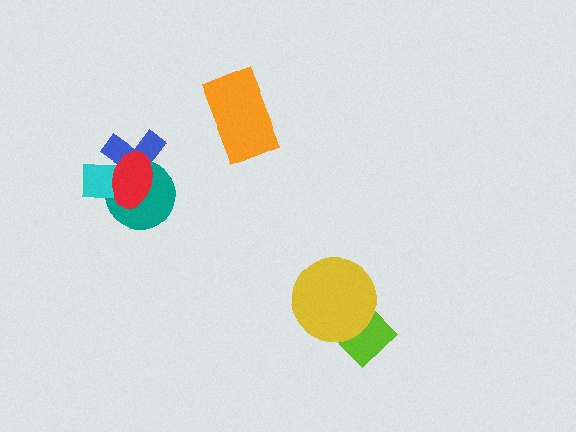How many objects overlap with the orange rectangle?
0 objects overlap with the orange rectangle.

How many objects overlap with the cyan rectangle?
3 objects overlap with the cyan rectangle.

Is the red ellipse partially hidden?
No, no other shape covers it.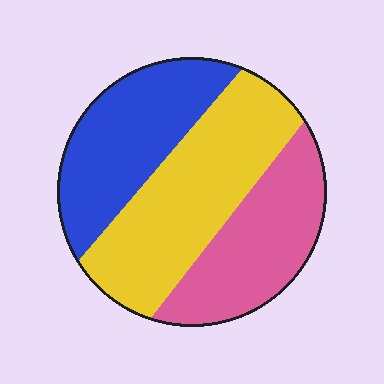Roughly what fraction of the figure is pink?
Pink covers around 30% of the figure.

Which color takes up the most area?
Yellow, at roughly 40%.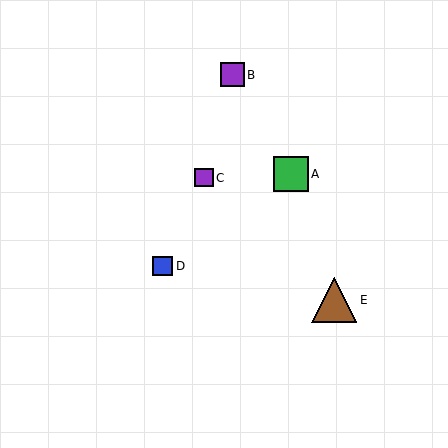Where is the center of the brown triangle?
The center of the brown triangle is at (334, 300).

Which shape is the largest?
The brown triangle (labeled E) is the largest.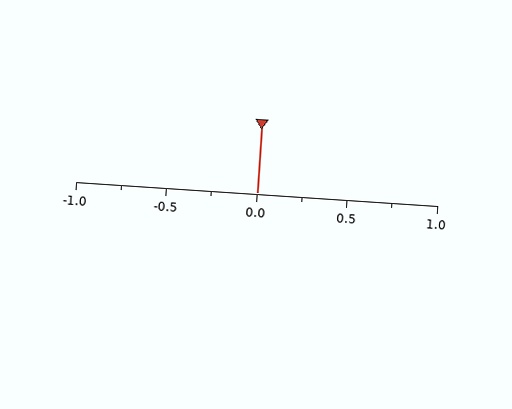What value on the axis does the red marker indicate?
The marker indicates approximately 0.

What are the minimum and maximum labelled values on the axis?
The axis runs from -1.0 to 1.0.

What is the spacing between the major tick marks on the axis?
The major ticks are spaced 0.5 apart.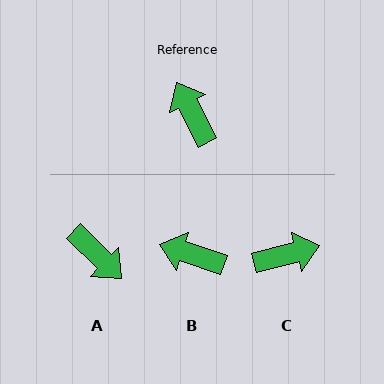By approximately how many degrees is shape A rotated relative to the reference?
Approximately 161 degrees clockwise.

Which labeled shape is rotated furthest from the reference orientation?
A, about 161 degrees away.